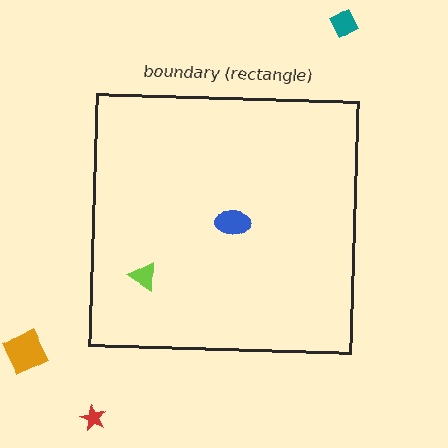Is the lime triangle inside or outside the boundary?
Inside.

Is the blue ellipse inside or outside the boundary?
Inside.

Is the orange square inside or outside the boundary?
Outside.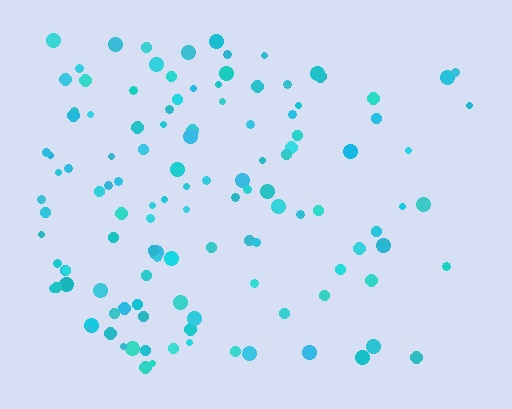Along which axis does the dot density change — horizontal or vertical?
Horizontal.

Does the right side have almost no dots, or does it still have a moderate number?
Still a moderate number, just noticeably fewer than the left.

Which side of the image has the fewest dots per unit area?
The right.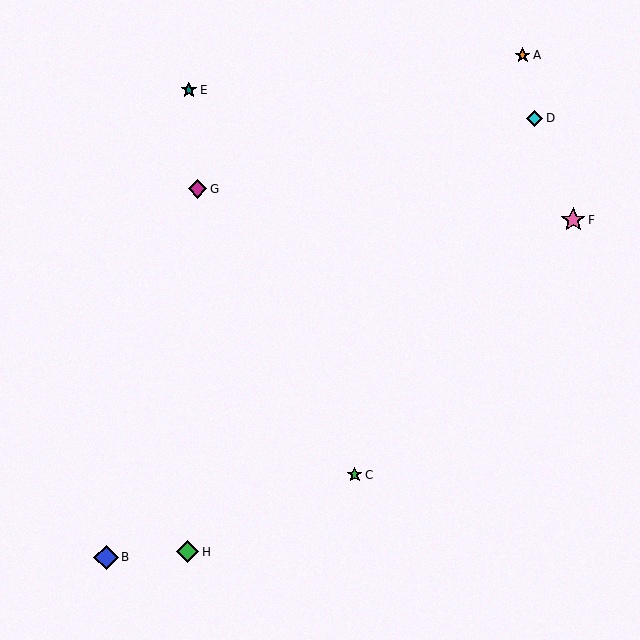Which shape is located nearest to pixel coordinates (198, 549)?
The green diamond (labeled H) at (188, 552) is nearest to that location.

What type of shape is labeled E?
Shape E is a teal star.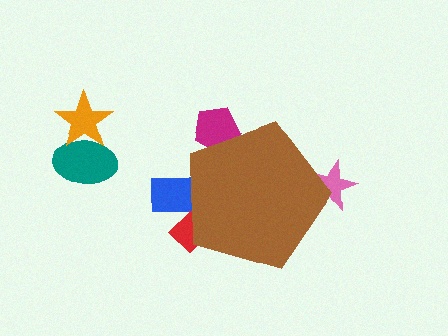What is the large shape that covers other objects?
A brown pentagon.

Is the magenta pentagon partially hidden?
Yes, the magenta pentagon is partially hidden behind the brown pentagon.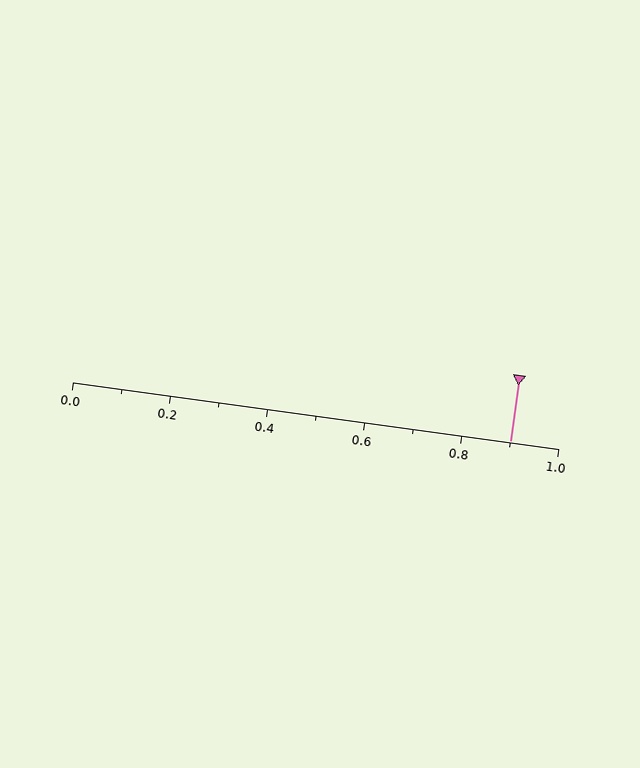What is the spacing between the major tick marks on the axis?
The major ticks are spaced 0.2 apart.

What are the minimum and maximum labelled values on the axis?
The axis runs from 0.0 to 1.0.